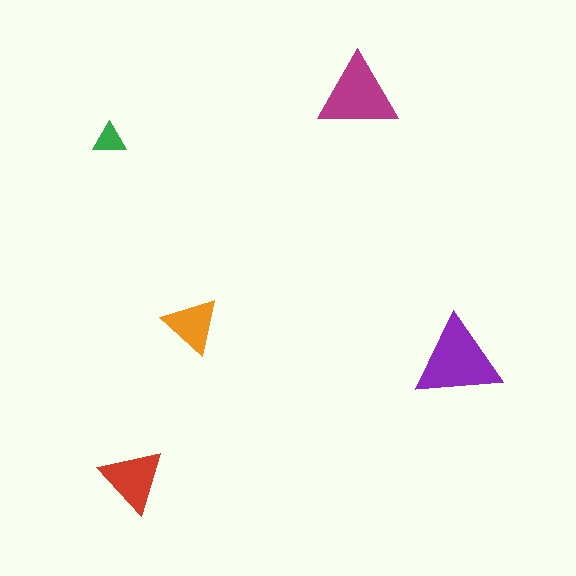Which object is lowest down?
The red triangle is bottommost.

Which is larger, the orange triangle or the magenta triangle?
The magenta one.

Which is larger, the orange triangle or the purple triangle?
The purple one.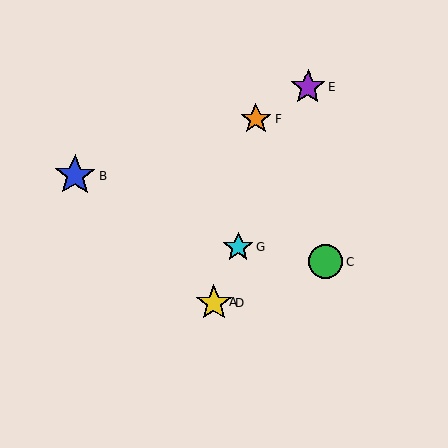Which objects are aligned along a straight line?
Objects A, D, E, G are aligned along a straight line.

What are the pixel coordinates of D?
Object D is at (214, 303).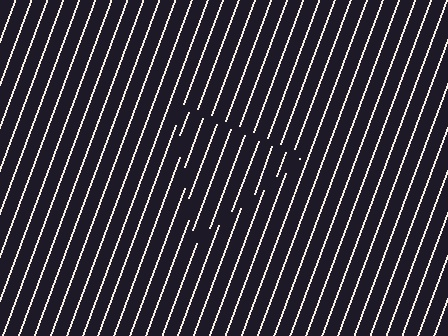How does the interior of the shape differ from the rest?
The interior of the shape contains the same grating, shifted by half a period — the contour is defined by the phase discontinuity where line-ends from the inner and outer gratings abut.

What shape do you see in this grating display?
An illusory triangle. The interior of the shape contains the same grating, shifted by half a period — the contour is defined by the phase discontinuity where line-ends from the inner and outer gratings abut.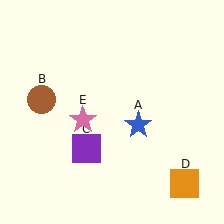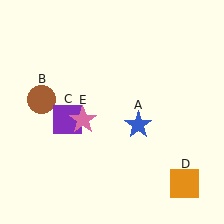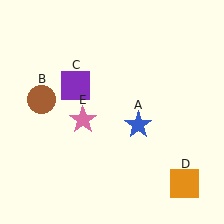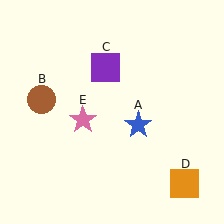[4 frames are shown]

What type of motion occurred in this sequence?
The purple square (object C) rotated clockwise around the center of the scene.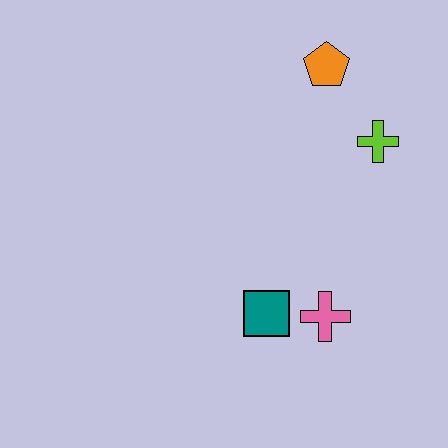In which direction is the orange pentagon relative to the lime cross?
The orange pentagon is above the lime cross.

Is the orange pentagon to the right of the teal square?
Yes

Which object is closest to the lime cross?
The orange pentagon is closest to the lime cross.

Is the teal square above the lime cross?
No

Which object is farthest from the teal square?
The orange pentagon is farthest from the teal square.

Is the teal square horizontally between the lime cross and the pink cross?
No